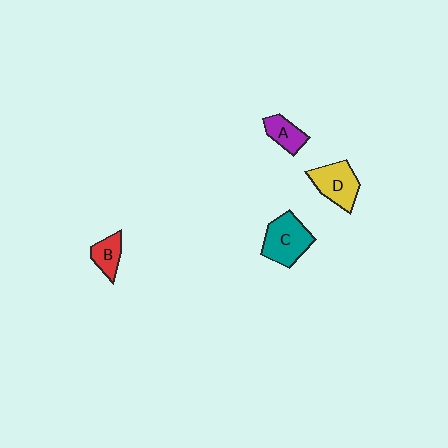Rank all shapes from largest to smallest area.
From largest to smallest: C (teal), D (yellow), A (purple), B (red).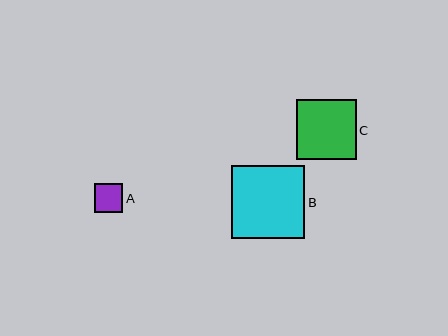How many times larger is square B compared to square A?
Square B is approximately 2.6 times the size of square A.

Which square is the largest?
Square B is the largest with a size of approximately 74 pixels.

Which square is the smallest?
Square A is the smallest with a size of approximately 29 pixels.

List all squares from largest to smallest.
From largest to smallest: B, C, A.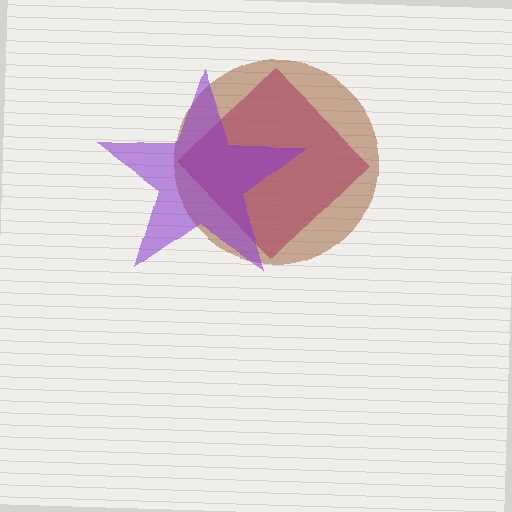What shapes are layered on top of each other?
The layered shapes are: a magenta diamond, a brown circle, a purple star.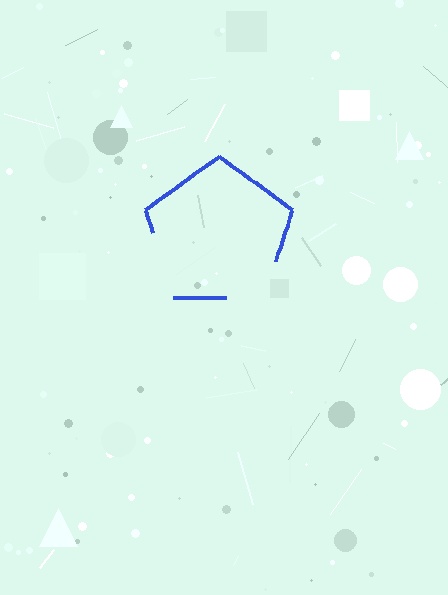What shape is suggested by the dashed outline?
The dashed outline suggests a pentagon.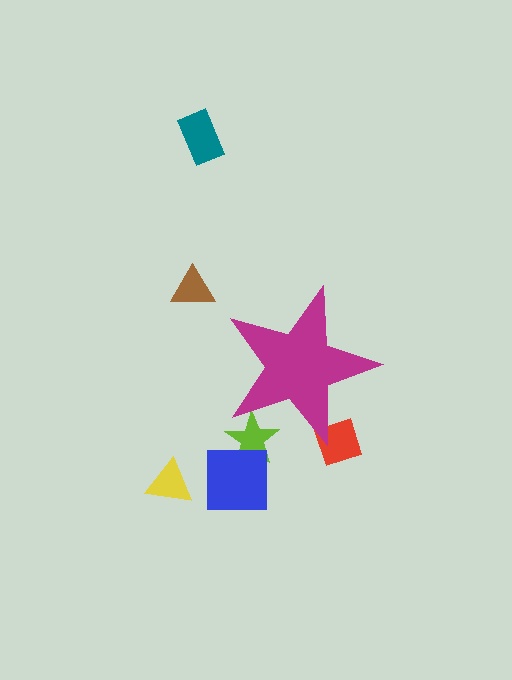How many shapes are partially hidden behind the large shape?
2 shapes are partially hidden.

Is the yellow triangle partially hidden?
No, the yellow triangle is fully visible.